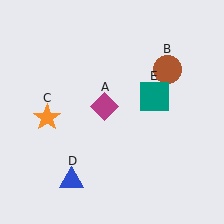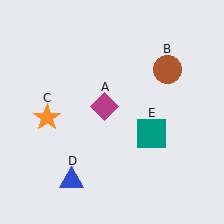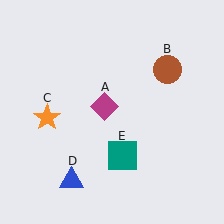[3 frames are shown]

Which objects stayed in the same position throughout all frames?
Magenta diamond (object A) and brown circle (object B) and orange star (object C) and blue triangle (object D) remained stationary.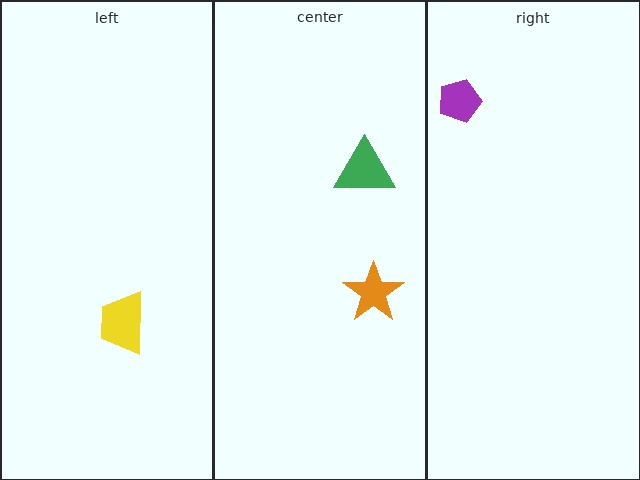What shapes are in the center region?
The orange star, the green triangle.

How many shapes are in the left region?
1.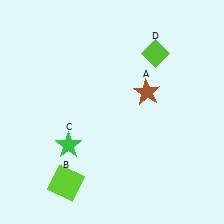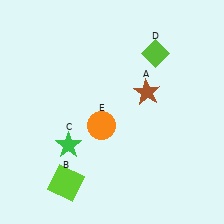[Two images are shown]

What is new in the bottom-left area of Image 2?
An orange circle (E) was added in the bottom-left area of Image 2.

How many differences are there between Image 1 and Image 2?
There is 1 difference between the two images.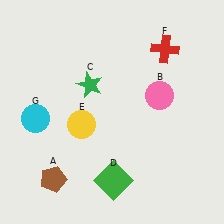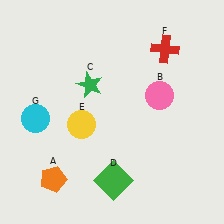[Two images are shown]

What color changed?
The pentagon (A) changed from brown in Image 1 to orange in Image 2.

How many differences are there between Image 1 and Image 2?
There is 1 difference between the two images.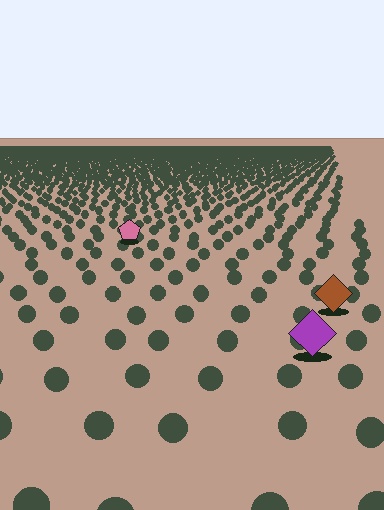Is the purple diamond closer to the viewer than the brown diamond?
Yes. The purple diamond is closer — you can tell from the texture gradient: the ground texture is coarser near it.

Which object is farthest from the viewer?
The pink pentagon is farthest from the viewer. It appears smaller and the ground texture around it is denser.